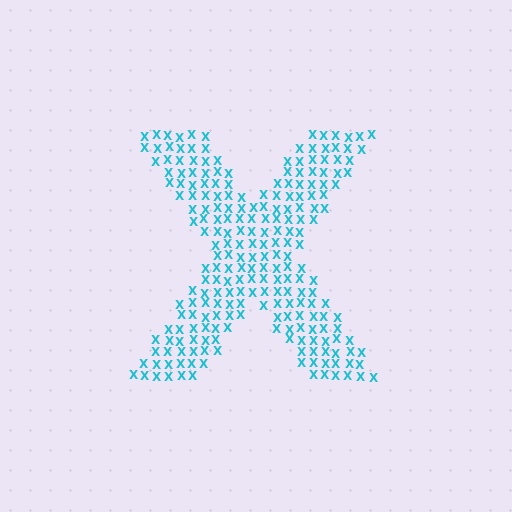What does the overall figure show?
The overall figure shows the letter X.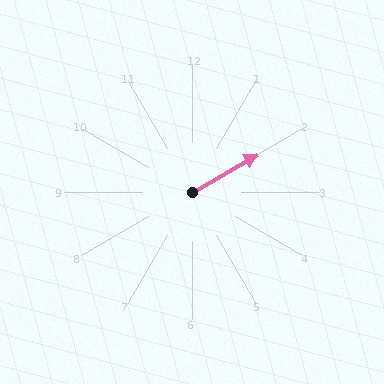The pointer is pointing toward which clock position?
Roughly 2 o'clock.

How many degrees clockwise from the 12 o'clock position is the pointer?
Approximately 60 degrees.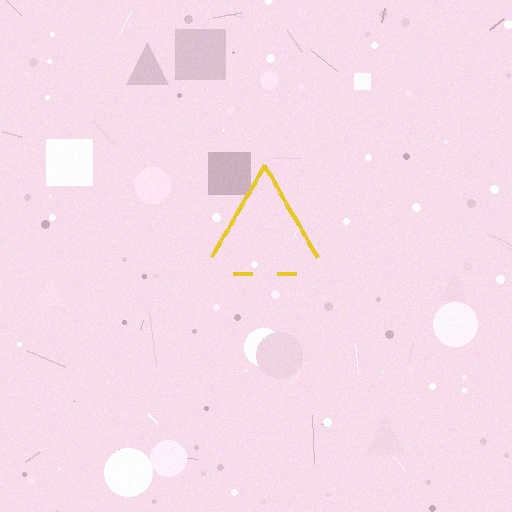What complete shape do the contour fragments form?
The contour fragments form a triangle.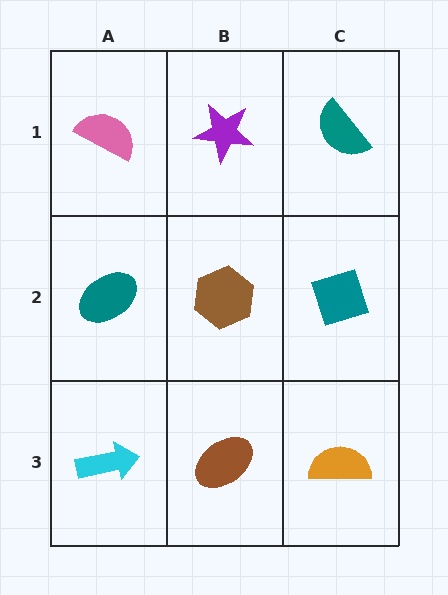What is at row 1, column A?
A pink semicircle.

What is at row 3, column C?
An orange semicircle.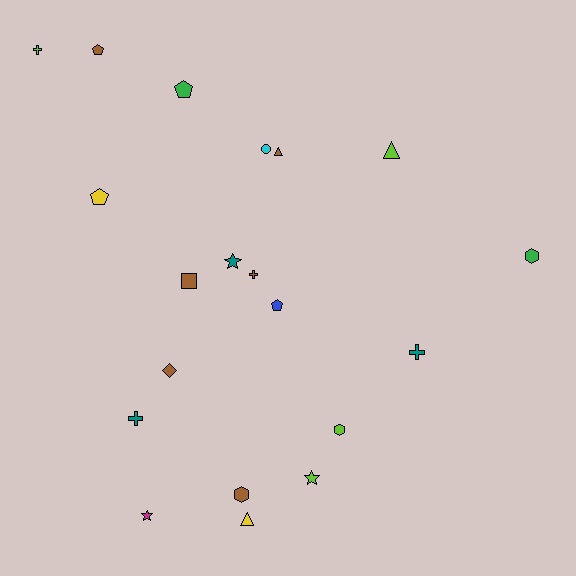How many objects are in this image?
There are 20 objects.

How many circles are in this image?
There is 1 circle.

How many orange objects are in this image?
There are no orange objects.